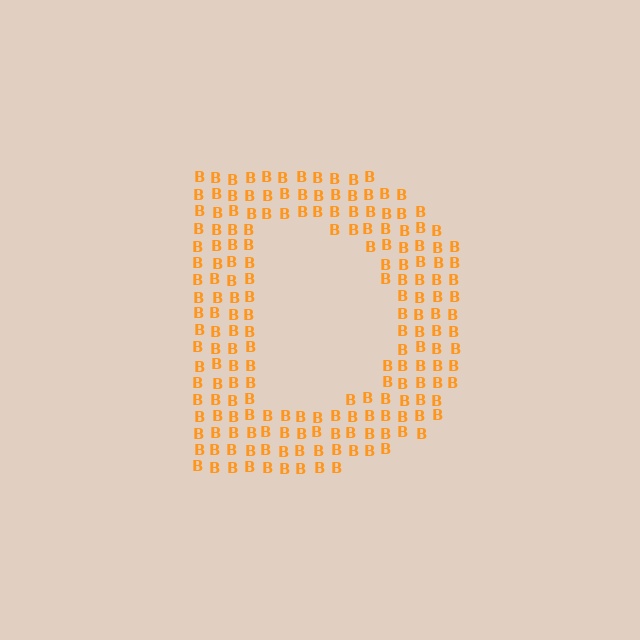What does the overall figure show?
The overall figure shows the letter D.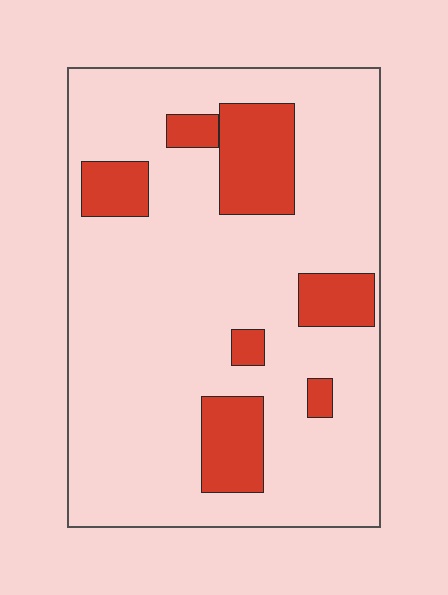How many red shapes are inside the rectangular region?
7.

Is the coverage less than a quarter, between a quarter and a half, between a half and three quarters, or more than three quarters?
Less than a quarter.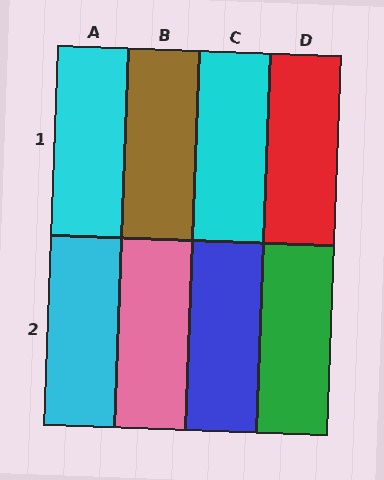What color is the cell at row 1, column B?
Brown.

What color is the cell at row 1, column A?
Cyan.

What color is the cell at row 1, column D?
Red.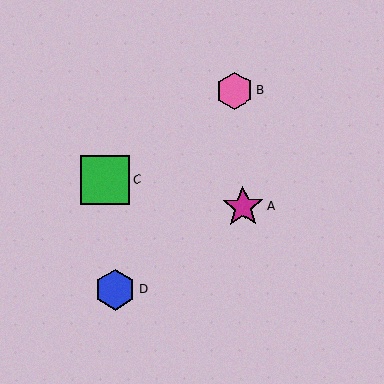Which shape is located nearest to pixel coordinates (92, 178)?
The green square (labeled C) at (105, 180) is nearest to that location.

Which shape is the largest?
The green square (labeled C) is the largest.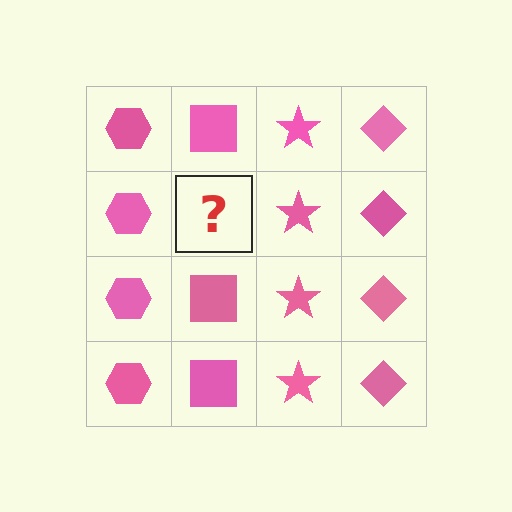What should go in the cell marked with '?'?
The missing cell should contain a pink square.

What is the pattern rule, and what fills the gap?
The rule is that each column has a consistent shape. The gap should be filled with a pink square.